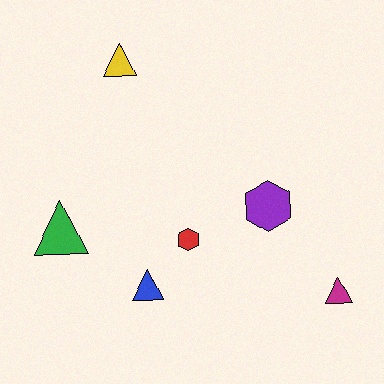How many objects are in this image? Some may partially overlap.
There are 6 objects.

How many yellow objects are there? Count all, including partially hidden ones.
There is 1 yellow object.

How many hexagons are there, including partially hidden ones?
There are 2 hexagons.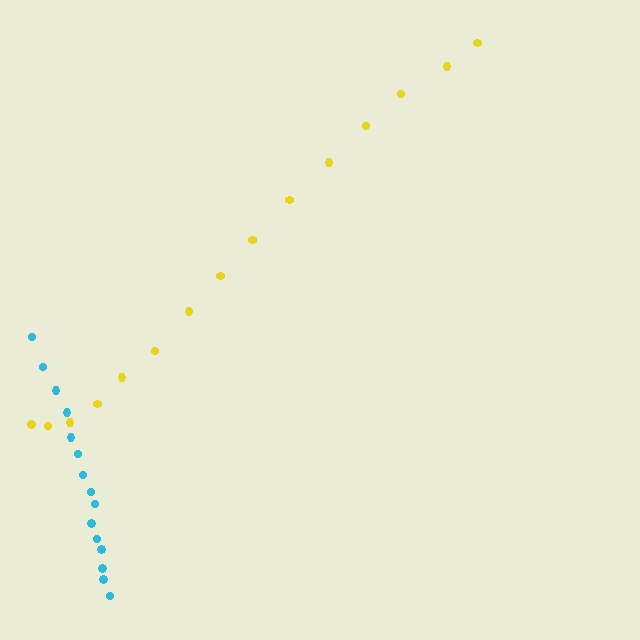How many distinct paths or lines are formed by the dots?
There are 2 distinct paths.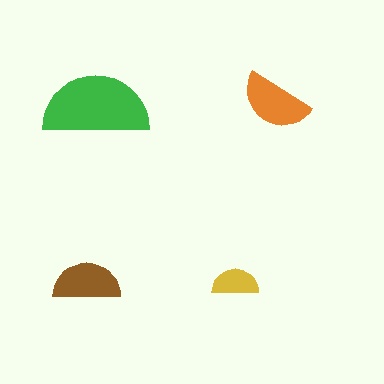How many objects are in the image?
There are 4 objects in the image.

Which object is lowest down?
The yellow semicircle is bottommost.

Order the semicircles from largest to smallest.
the green one, the orange one, the brown one, the yellow one.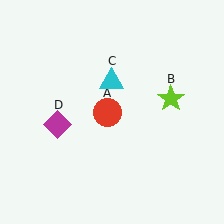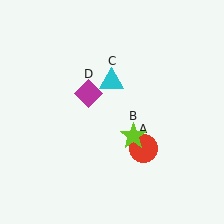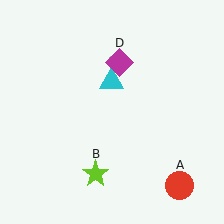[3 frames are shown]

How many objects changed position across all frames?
3 objects changed position: red circle (object A), lime star (object B), magenta diamond (object D).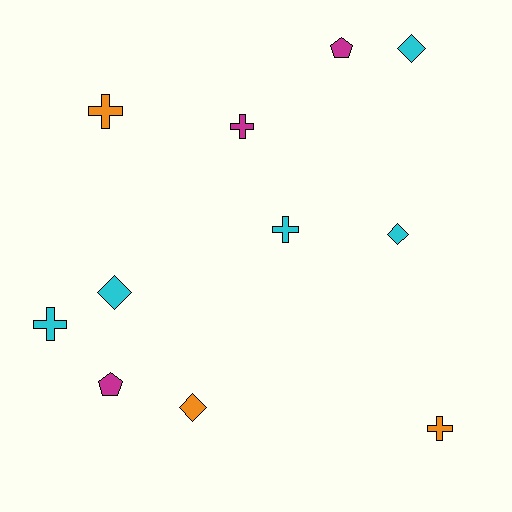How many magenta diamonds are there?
There are no magenta diamonds.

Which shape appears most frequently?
Cross, with 5 objects.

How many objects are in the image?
There are 11 objects.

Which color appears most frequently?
Cyan, with 5 objects.